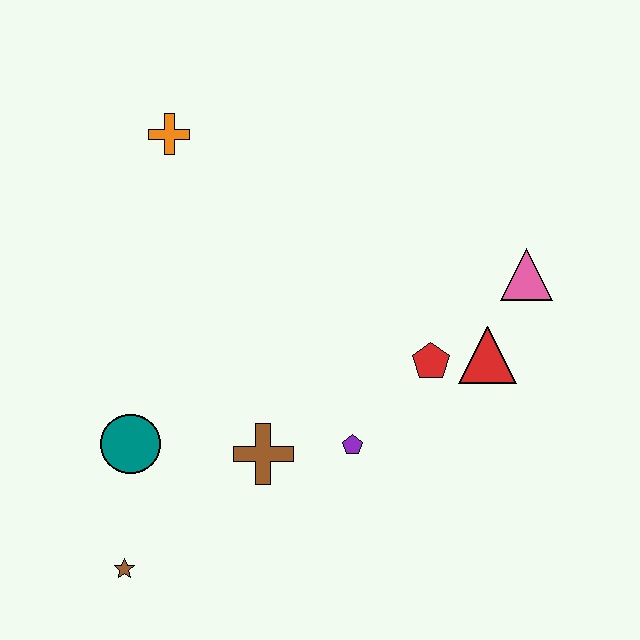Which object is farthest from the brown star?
The pink triangle is farthest from the brown star.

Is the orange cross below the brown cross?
No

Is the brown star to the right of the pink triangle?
No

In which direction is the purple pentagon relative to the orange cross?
The purple pentagon is below the orange cross.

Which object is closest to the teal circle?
The brown star is closest to the teal circle.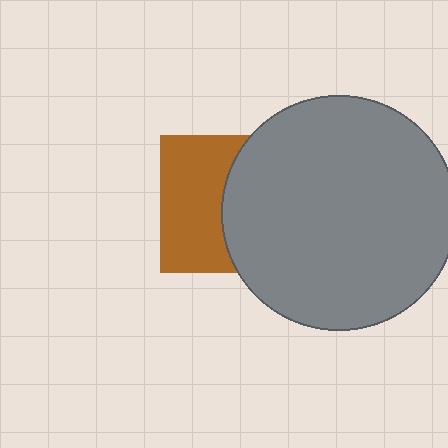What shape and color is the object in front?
The object in front is a gray circle.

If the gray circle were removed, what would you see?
You would see the complete brown square.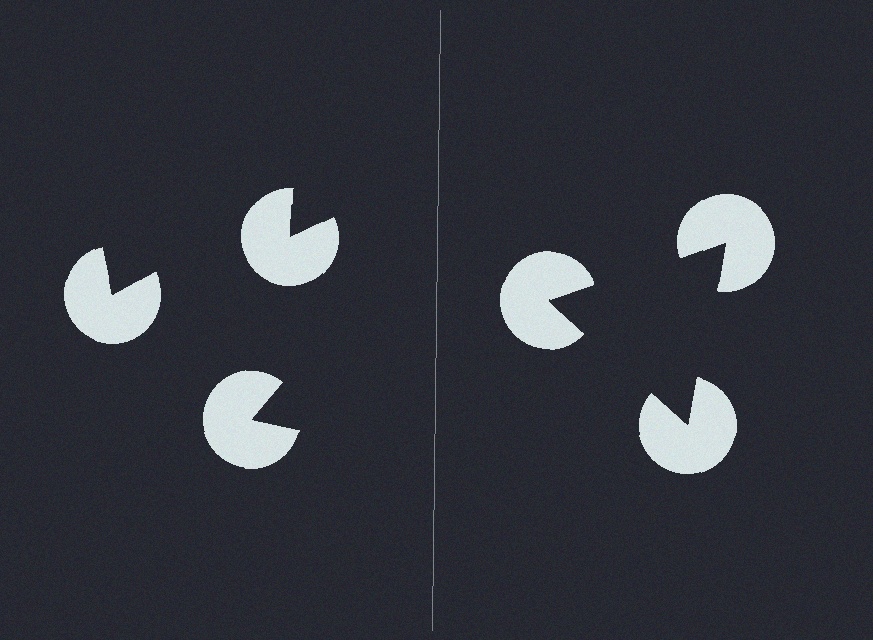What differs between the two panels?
The pac-man discs are positioned identically on both sides; only the wedge orientations differ. On the right they align to a triangle; on the left they are misaligned.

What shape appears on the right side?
An illusory triangle.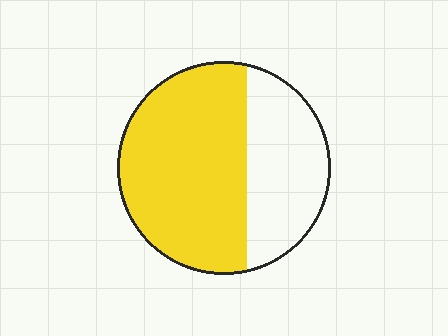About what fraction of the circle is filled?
About five eighths (5/8).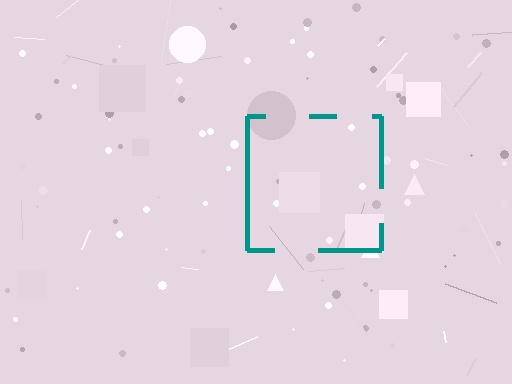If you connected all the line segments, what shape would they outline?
They would outline a square.